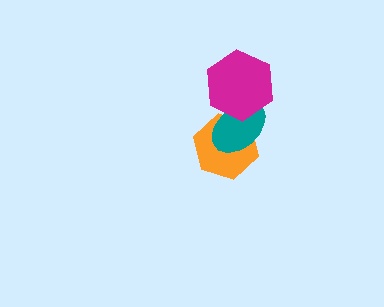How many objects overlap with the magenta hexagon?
1 object overlaps with the magenta hexagon.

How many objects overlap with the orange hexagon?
1 object overlaps with the orange hexagon.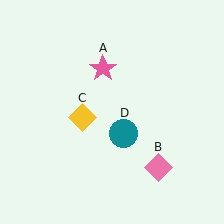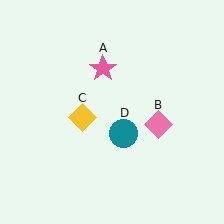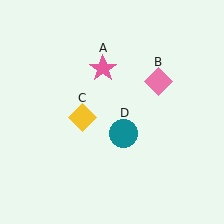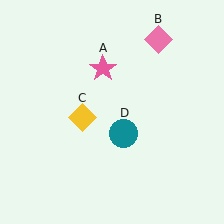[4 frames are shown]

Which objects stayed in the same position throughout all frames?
Pink star (object A) and yellow diamond (object C) and teal circle (object D) remained stationary.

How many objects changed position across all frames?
1 object changed position: pink diamond (object B).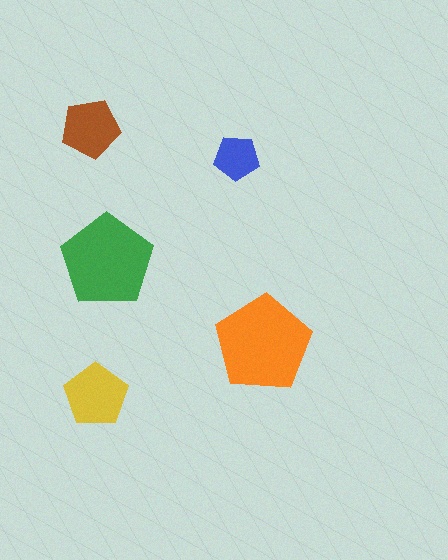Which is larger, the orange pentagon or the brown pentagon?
The orange one.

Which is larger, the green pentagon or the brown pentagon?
The green one.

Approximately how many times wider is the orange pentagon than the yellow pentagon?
About 1.5 times wider.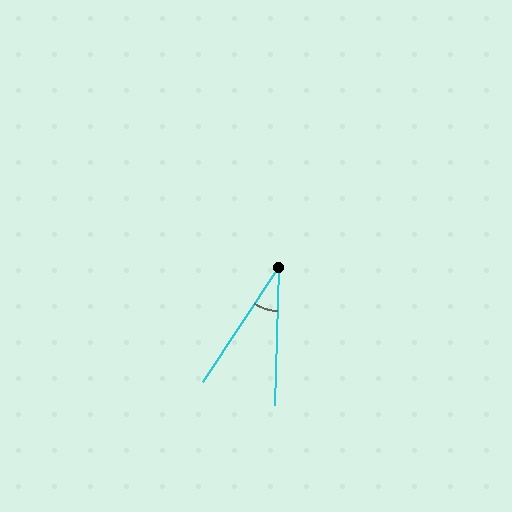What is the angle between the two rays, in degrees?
Approximately 32 degrees.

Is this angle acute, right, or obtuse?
It is acute.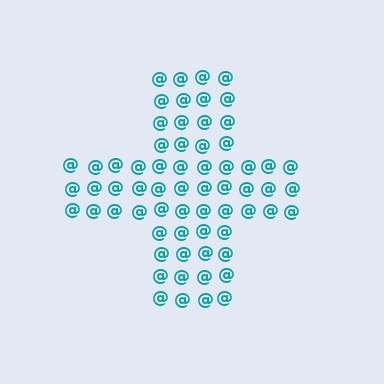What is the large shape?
The large shape is a cross.